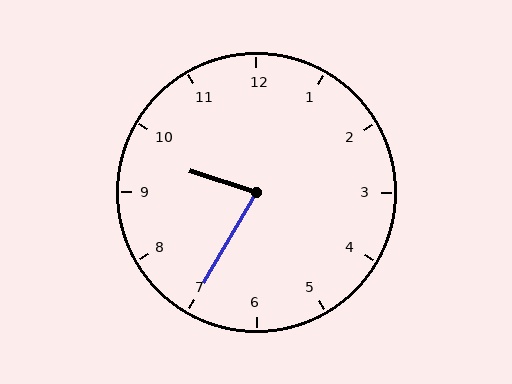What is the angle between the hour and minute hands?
Approximately 78 degrees.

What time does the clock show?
9:35.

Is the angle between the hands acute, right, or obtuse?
It is acute.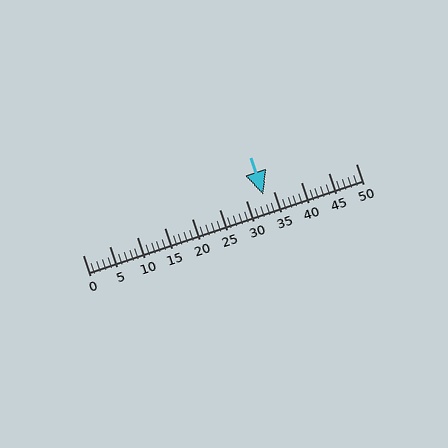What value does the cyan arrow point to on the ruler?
The cyan arrow points to approximately 33.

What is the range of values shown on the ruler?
The ruler shows values from 0 to 50.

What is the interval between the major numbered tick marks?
The major tick marks are spaced 5 units apart.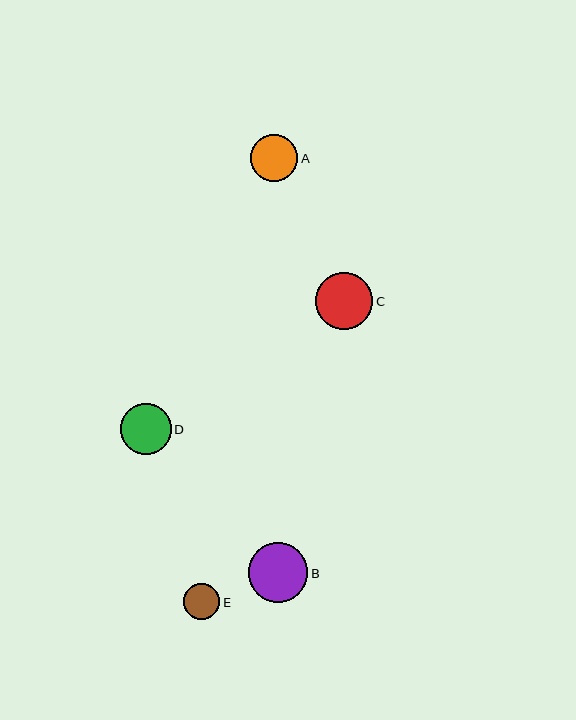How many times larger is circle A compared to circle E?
Circle A is approximately 1.3 times the size of circle E.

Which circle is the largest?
Circle B is the largest with a size of approximately 59 pixels.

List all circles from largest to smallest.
From largest to smallest: B, C, D, A, E.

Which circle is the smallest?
Circle E is the smallest with a size of approximately 36 pixels.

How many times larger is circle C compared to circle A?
Circle C is approximately 1.2 times the size of circle A.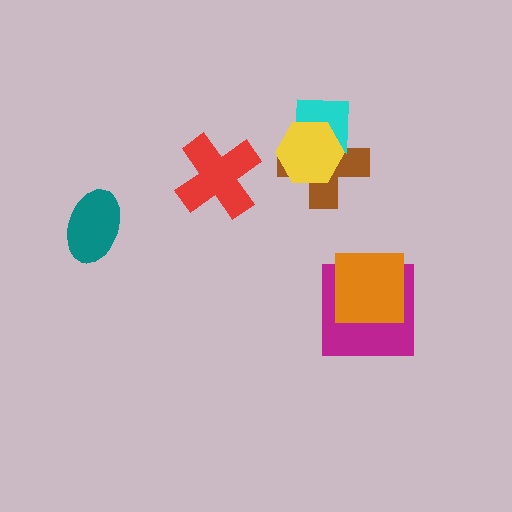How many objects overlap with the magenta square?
1 object overlaps with the magenta square.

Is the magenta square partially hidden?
Yes, it is partially covered by another shape.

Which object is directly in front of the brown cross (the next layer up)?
The cyan square is directly in front of the brown cross.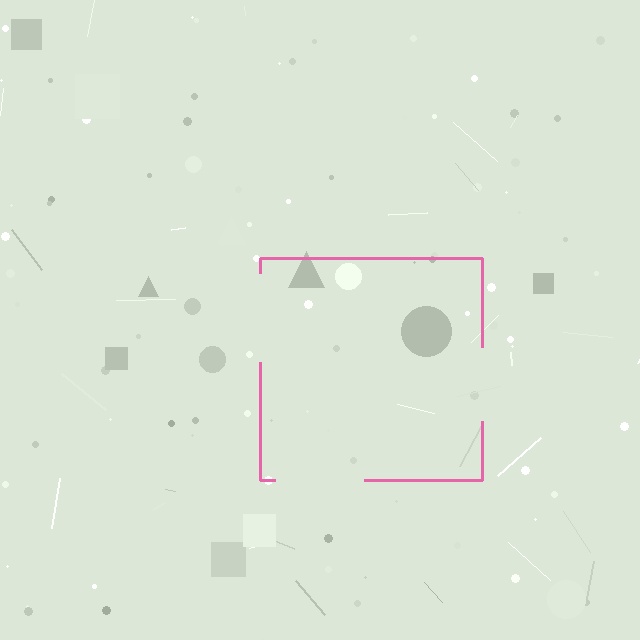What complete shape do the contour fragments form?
The contour fragments form a square.